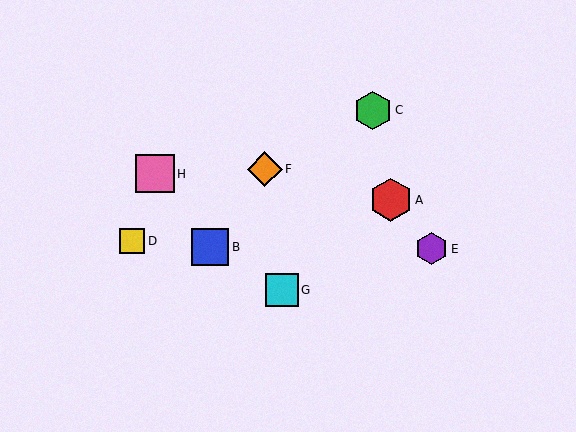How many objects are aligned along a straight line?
3 objects (C, D, F) are aligned along a straight line.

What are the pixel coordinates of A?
Object A is at (391, 200).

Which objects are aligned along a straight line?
Objects C, D, F are aligned along a straight line.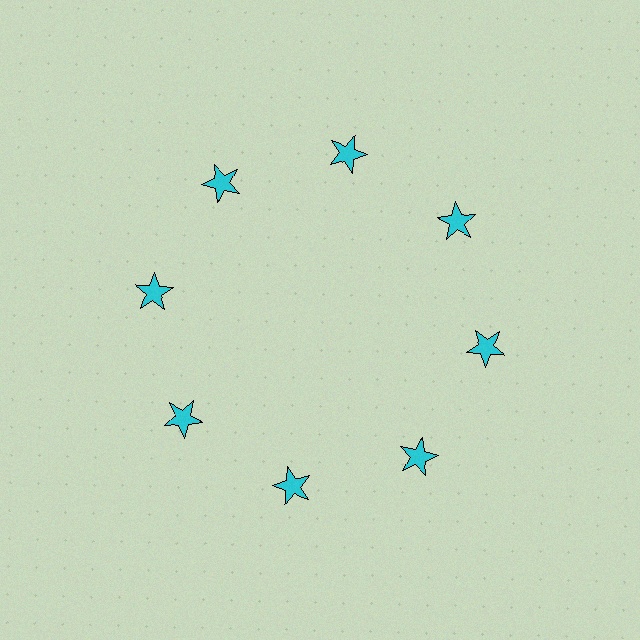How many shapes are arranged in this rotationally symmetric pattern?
There are 8 shapes, arranged in 8 groups of 1.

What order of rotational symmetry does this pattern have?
This pattern has 8-fold rotational symmetry.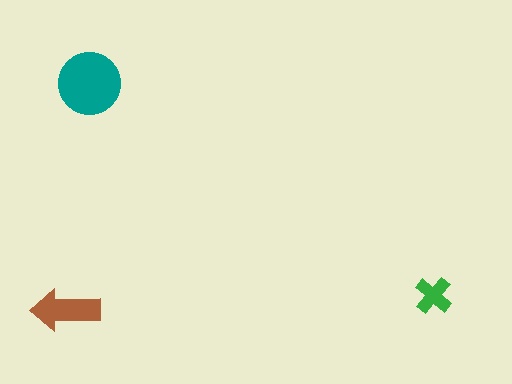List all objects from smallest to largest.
The green cross, the brown arrow, the teal circle.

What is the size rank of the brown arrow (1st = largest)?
2nd.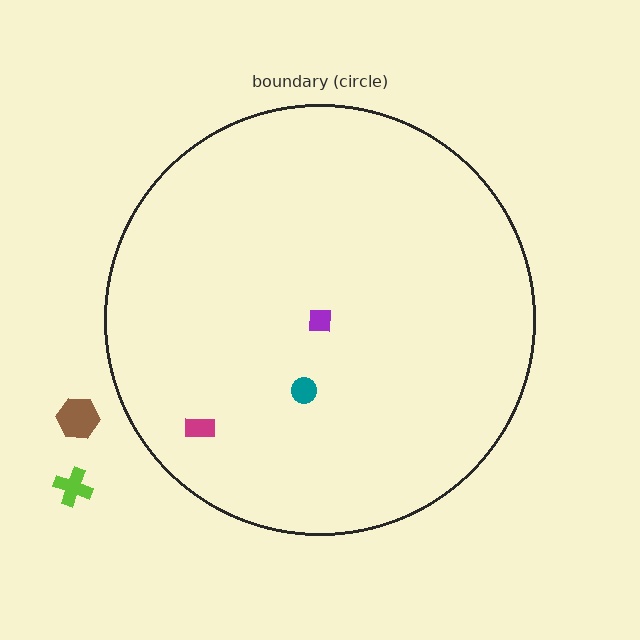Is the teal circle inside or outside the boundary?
Inside.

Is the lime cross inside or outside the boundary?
Outside.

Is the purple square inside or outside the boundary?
Inside.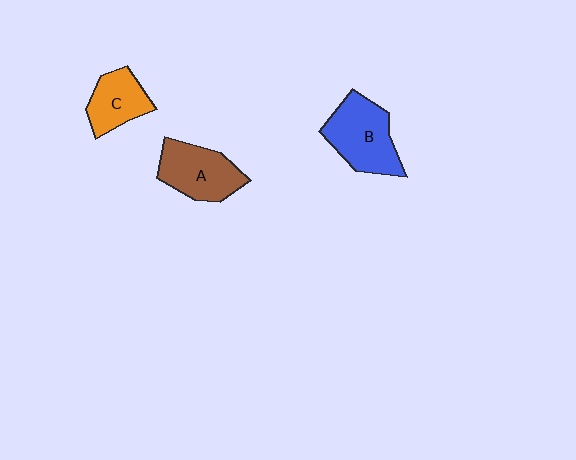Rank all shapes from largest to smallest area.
From largest to smallest: B (blue), A (brown), C (orange).